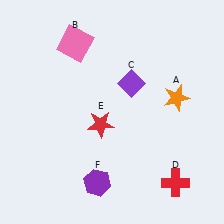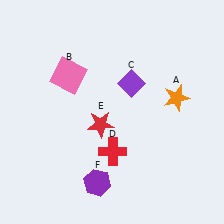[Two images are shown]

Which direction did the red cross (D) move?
The red cross (D) moved left.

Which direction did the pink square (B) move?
The pink square (B) moved down.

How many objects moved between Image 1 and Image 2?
2 objects moved between the two images.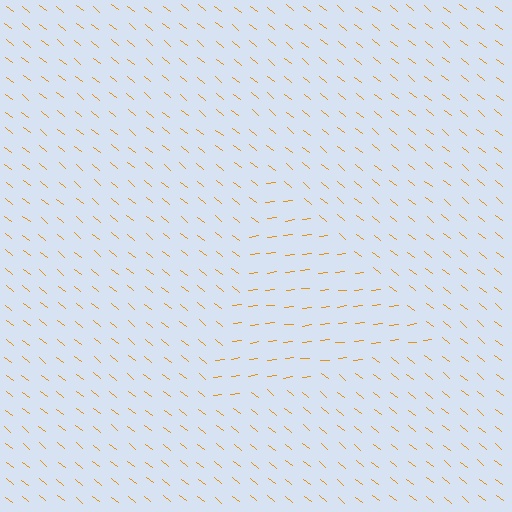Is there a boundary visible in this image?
Yes, there is a texture boundary formed by a change in line orientation.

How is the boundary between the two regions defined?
The boundary is defined purely by a change in line orientation (approximately 45 degrees difference). All lines are the same color and thickness.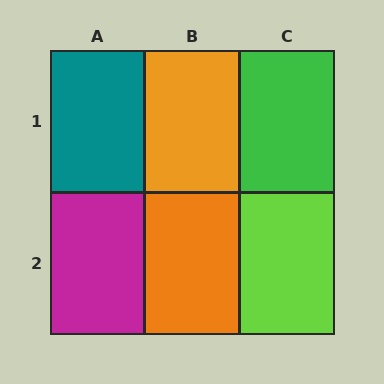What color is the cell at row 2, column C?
Lime.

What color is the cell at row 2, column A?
Magenta.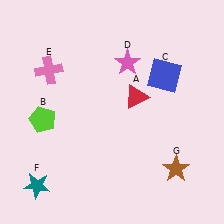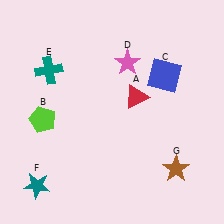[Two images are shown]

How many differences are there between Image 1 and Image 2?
There is 1 difference between the two images.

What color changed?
The cross (E) changed from pink in Image 1 to teal in Image 2.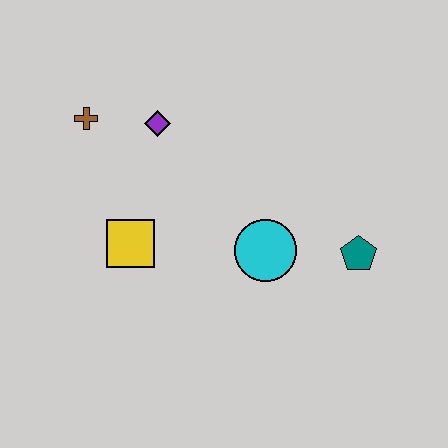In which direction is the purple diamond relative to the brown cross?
The purple diamond is to the right of the brown cross.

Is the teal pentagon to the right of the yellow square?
Yes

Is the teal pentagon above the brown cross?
No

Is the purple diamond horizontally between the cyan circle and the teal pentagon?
No